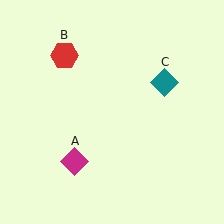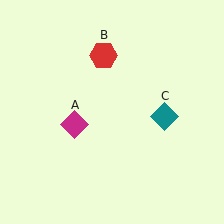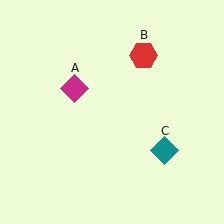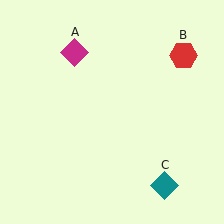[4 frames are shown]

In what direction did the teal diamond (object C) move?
The teal diamond (object C) moved down.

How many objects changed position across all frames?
3 objects changed position: magenta diamond (object A), red hexagon (object B), teal diamond (object C).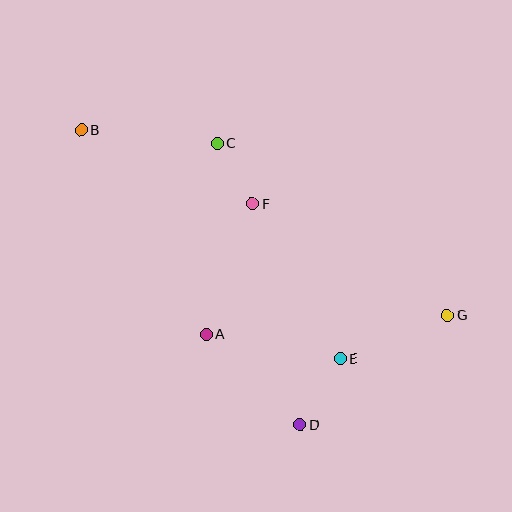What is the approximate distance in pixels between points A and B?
The distance between A and B is approximately 240 pixels.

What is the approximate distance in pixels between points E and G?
The distance between E and G is approximately 116 pixels.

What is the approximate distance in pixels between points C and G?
The distance between C and G is approximately 287 pixels.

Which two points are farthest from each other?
Points B and G are farthest from each other.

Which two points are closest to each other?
Points C and F are closest to each other.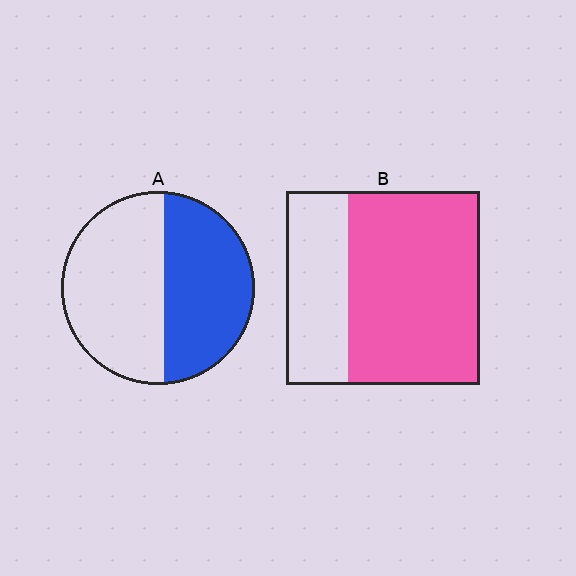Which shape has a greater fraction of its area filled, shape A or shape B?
Shape B.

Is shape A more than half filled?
Roughly half.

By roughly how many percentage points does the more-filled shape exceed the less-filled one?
By roughly 20 percentage points (B over A).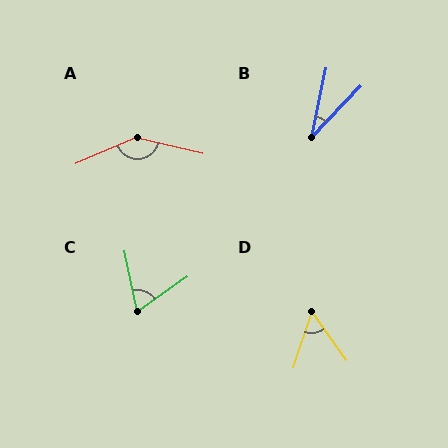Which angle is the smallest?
B, at approximately 32 degrees.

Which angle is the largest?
A, at approximately 143 degrees.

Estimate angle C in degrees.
Approximately 66 degrees.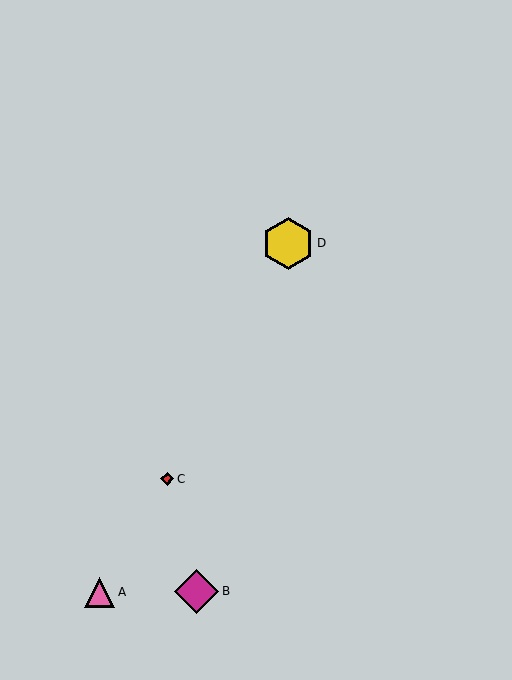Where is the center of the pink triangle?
The center of the pink triangle is at (100, 592).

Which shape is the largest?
The yellow hexagon (labeled D) is the largest.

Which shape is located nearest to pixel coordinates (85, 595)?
The pink triangle (labeled A) at (100, 592) is nearest to that location.